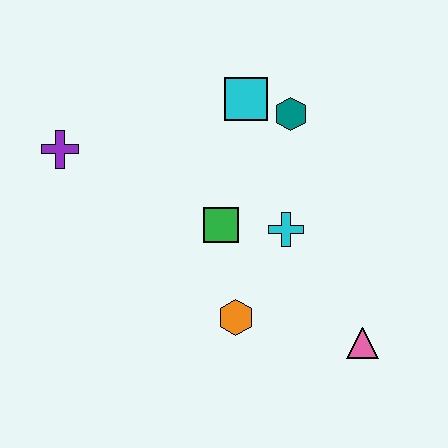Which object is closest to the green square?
The cyan cross is closest to the green square.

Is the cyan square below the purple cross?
No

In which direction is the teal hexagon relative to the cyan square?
The teal hexagon is to the right of the cyan square.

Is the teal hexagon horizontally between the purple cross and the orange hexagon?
No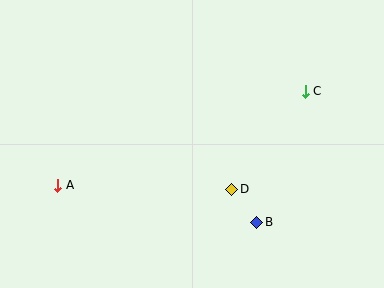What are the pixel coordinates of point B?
Point B is at (257, 222).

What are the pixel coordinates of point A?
Point A is at (58, 185).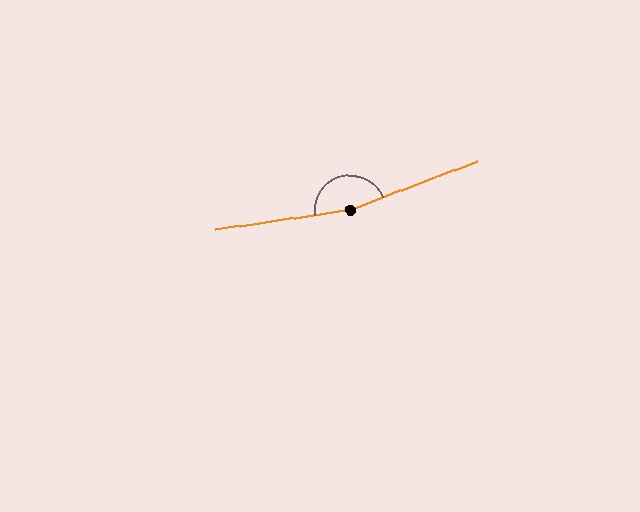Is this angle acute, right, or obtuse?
It is obtuse.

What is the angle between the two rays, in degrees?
Approximately 167 degrees.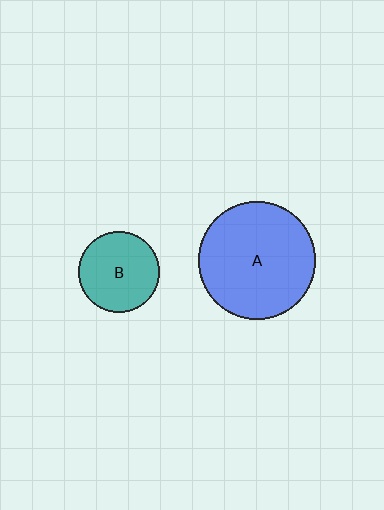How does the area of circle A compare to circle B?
Approximately 2.1 times.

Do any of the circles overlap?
No, none of the circles overlap.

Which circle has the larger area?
Circle A (blue).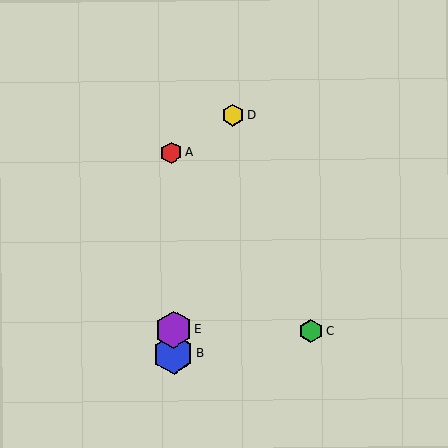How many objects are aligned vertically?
3 objects (A, B, E) are aligned vertically.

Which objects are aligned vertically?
Objects A, B, E are aligned vertically.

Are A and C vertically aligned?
No, A is at x≈171 and C is at x≈311.